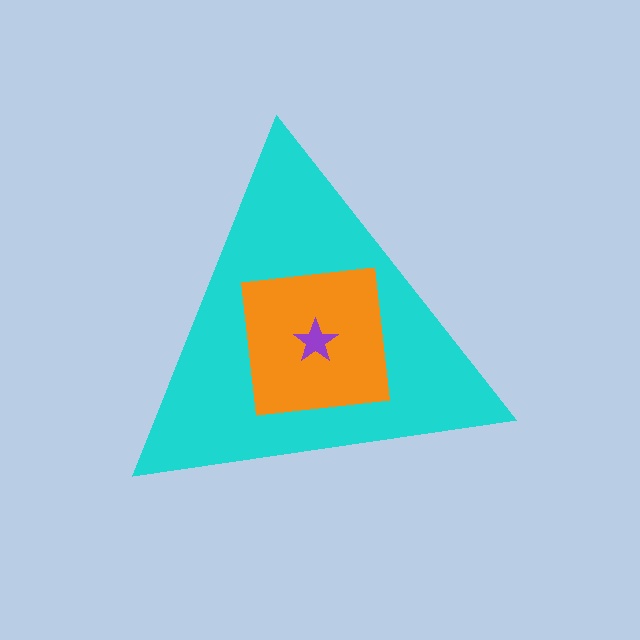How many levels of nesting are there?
3.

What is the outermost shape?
The cyan triangle.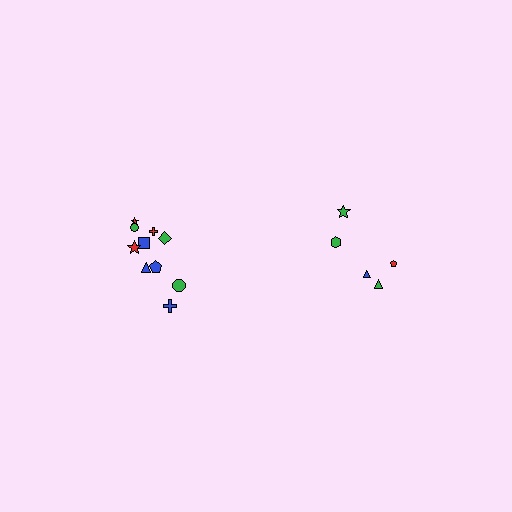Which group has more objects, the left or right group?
The left group.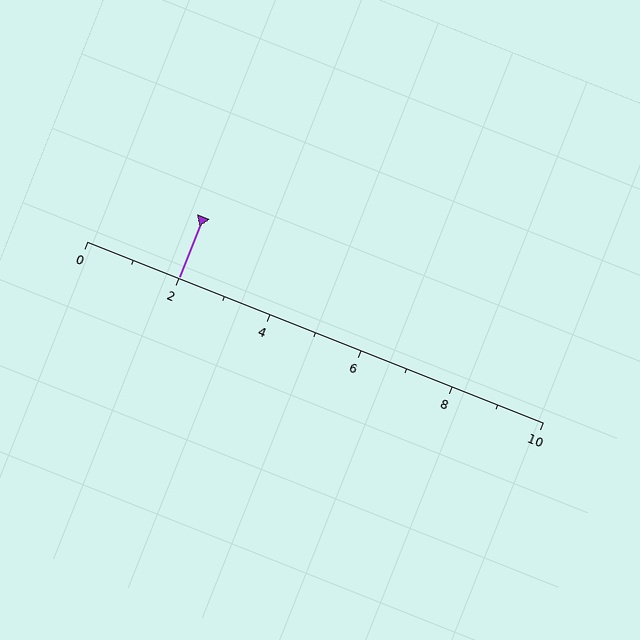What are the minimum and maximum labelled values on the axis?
The axis runs from 0 to 10.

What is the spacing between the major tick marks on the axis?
The major ticks are spaced 2 apart.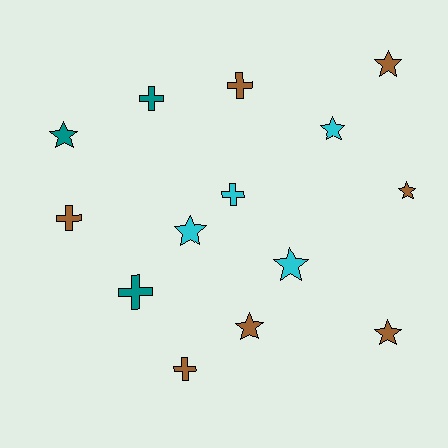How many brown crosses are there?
There are 3 brown crosses.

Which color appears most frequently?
Brown, with 7 objects.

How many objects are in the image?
There are 14 objects.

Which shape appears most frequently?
Star, with 8 objects.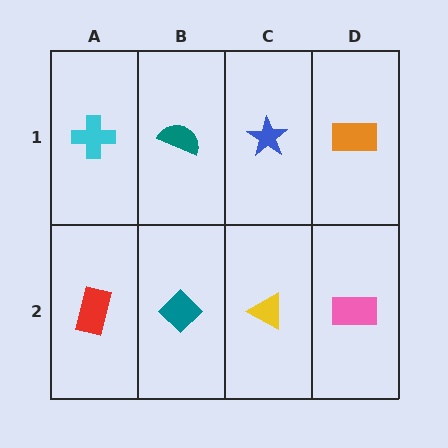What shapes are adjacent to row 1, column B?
A teal diamond (row 2, column B), a cyan cross (row 1, column A), a blue star (row 1, column C).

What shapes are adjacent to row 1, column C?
A yellow triangle (row 2, column C), a teal semicircle (row 1, column B), an orange rectangle (row 1, column D).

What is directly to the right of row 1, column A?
A teal semicircle.